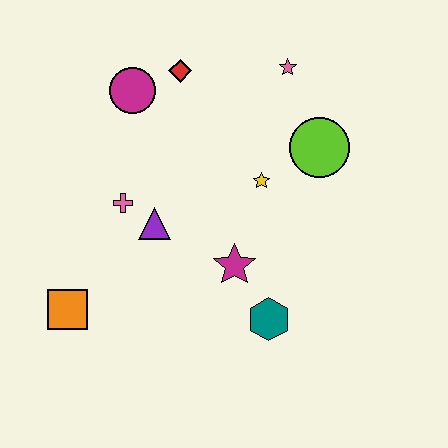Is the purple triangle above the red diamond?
No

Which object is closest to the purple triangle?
The pink cross is closest to the purple triangle.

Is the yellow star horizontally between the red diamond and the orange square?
No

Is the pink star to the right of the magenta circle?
Yes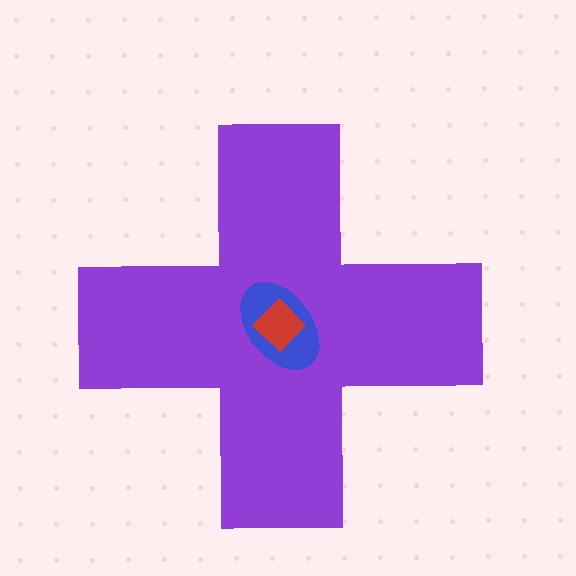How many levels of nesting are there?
3.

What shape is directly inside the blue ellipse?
The red diamond.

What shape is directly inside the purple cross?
The blue ellipse.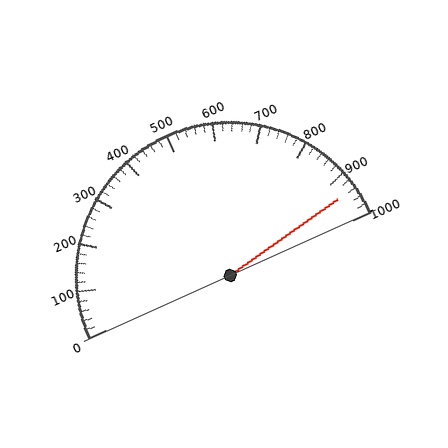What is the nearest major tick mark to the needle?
The nearest major tick mark is 900.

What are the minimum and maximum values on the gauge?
The gauge ranges from 0 to 1000.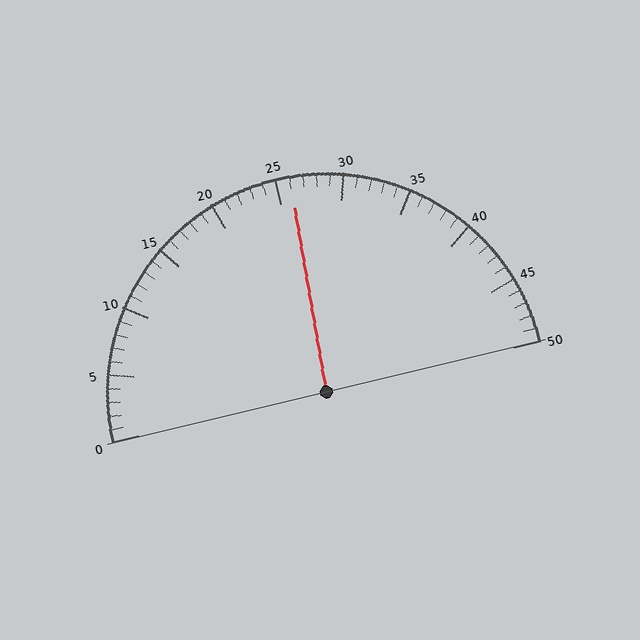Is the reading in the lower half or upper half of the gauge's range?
The reading is in the upper half of the range (0 to 50).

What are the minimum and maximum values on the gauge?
The gauge ranges from 0 to 50.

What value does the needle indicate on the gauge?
The needle indicates approximately 26.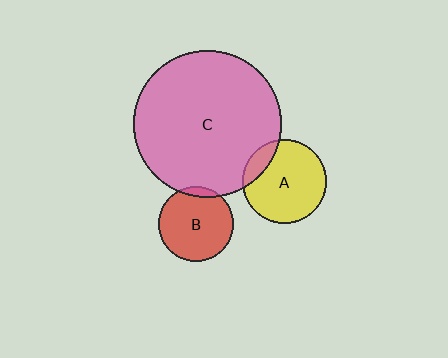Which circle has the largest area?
Circle C (pink).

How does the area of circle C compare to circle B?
Approximately 3.9 times.